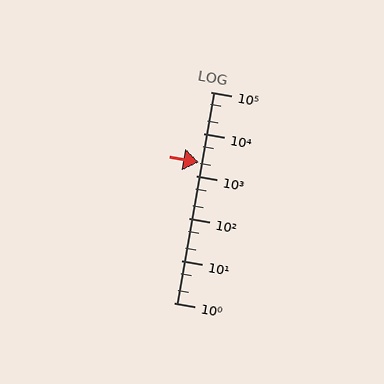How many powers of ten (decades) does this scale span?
The scale spans 5 decades, from 1 to 100000.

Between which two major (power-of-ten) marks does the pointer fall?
The pointer is between 1000 and 10000.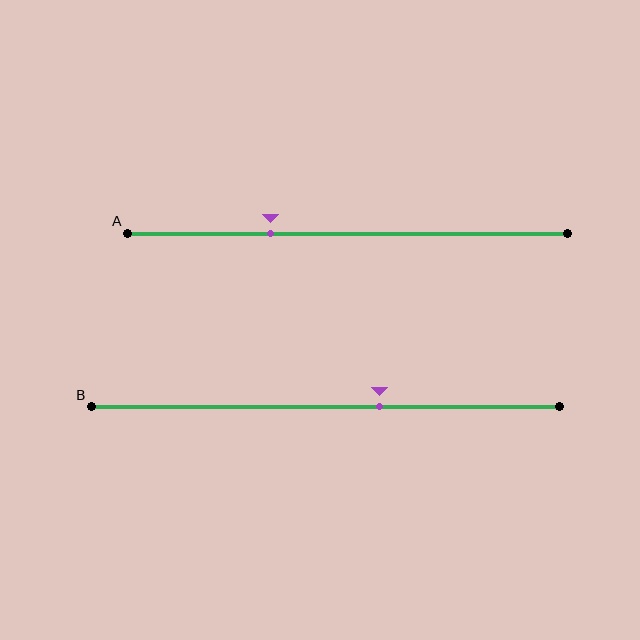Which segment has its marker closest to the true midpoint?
Segment B has its marker closest to the true midpoint.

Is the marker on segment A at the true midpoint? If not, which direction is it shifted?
No, the marker on segment A is shifted to the left by about 18% of the segment length.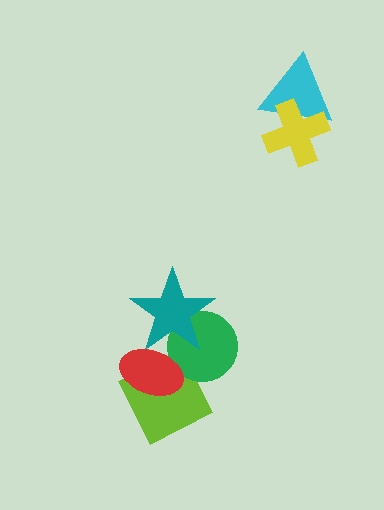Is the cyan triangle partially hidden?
Yes, it is partially covered by another shape.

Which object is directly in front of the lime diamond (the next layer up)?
The green circle is directly in front of the lime diamond.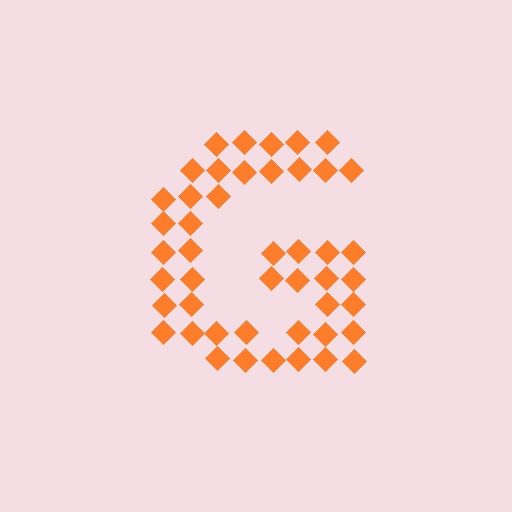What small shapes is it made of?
It is made of small diamonds.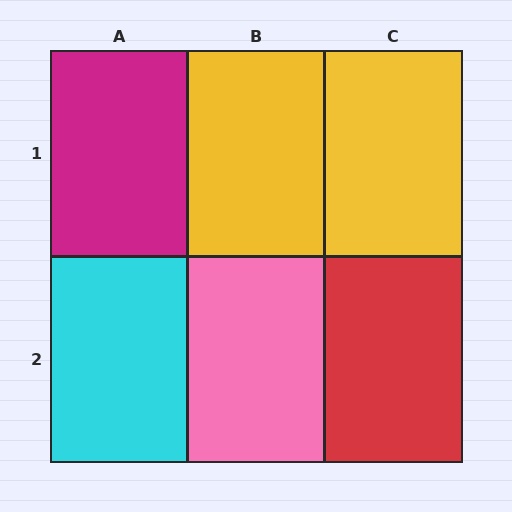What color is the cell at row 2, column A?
Cyan.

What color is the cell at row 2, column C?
Red.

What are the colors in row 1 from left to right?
Magenta, yellow, yellow.